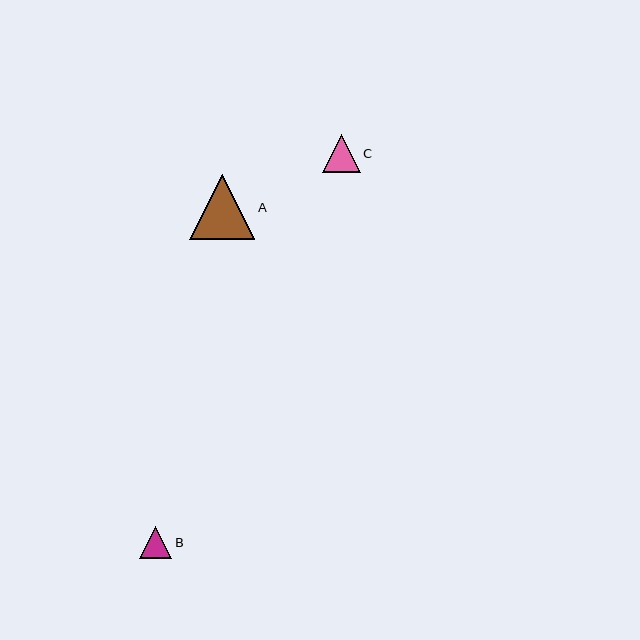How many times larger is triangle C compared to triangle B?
Triangle C is approximately 1.2 times the size of triangle B.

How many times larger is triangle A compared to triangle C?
Triangle A is approximately 1.7 times the size of triangle C.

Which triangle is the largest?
Triangle A is the largest with a size of approximately 65 pixels.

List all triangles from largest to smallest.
From largest to smallest: A, C, B.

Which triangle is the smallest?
Triangle B is the smallest with a size of approximately 33 pixels.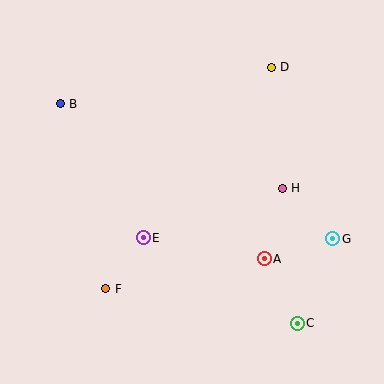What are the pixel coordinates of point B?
Point B is at (60, 104).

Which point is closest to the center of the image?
Point E at (143, 238) is closest to the center.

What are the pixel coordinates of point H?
Point H is at (282, 188).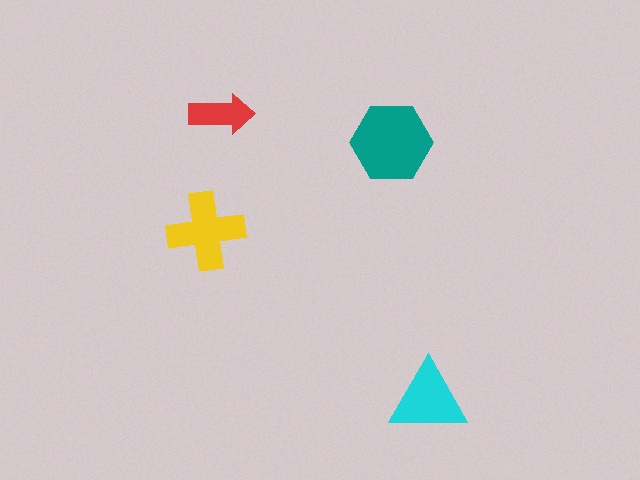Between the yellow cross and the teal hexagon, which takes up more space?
The teal hexagon.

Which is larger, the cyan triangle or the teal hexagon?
The teal hexagon.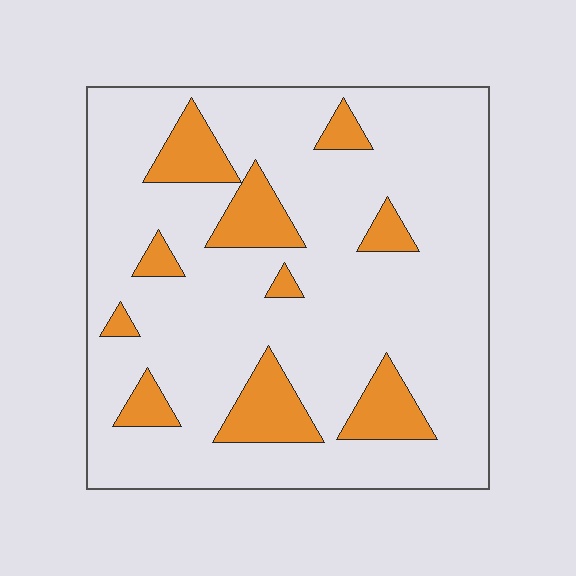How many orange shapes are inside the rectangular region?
10.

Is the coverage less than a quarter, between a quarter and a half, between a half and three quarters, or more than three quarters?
Less than a quarter.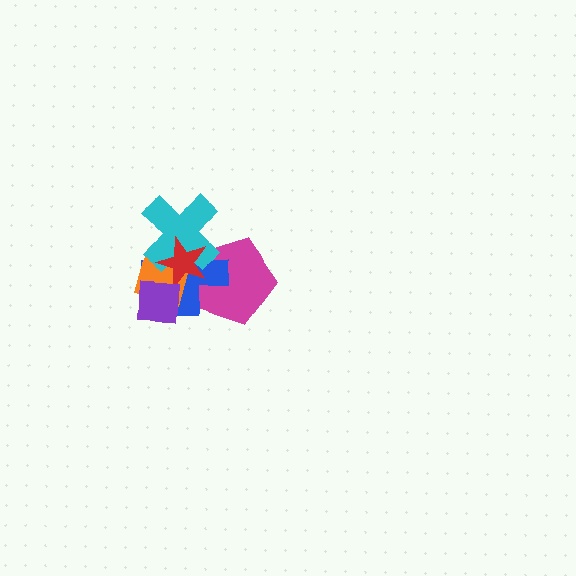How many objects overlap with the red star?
5 objects overlap with the red star.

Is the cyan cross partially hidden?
Yes, it is partially covered by another shape.